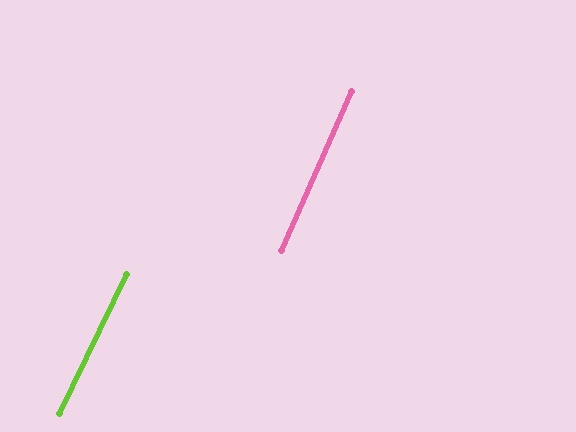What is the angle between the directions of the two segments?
Approximately 2 degrees.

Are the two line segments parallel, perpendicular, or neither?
Parallel — their directions differ by only 1.7°.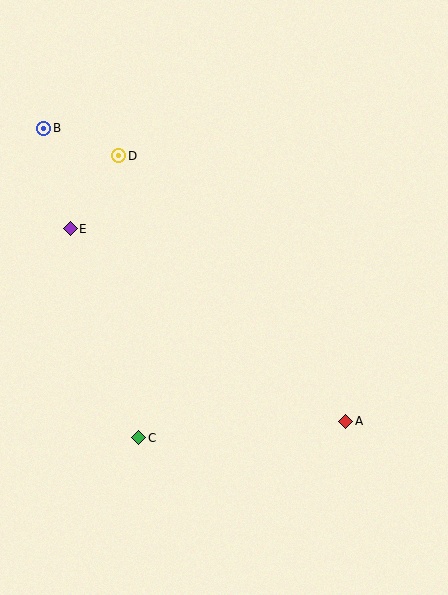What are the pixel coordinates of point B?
Point B is at (44, 128).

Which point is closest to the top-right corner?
Point D is closest to the top-right corner.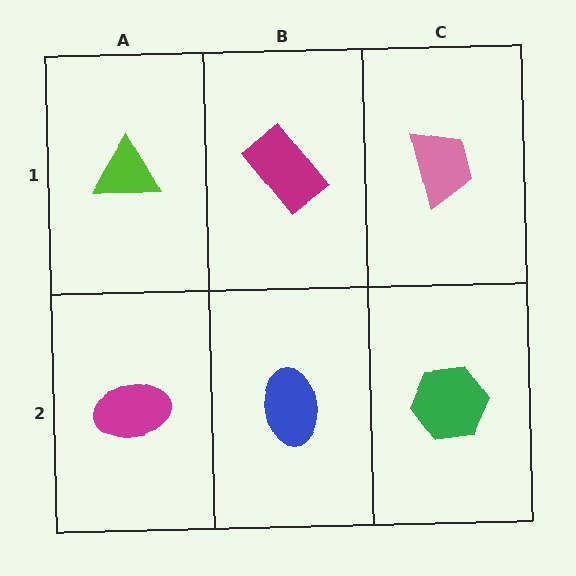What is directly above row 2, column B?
A magenta rectangle.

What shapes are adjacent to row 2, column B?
A magenta rectangle (row 1, column B), a magenta ellipse (row 2, column A), a green hexagon (row 2, column C).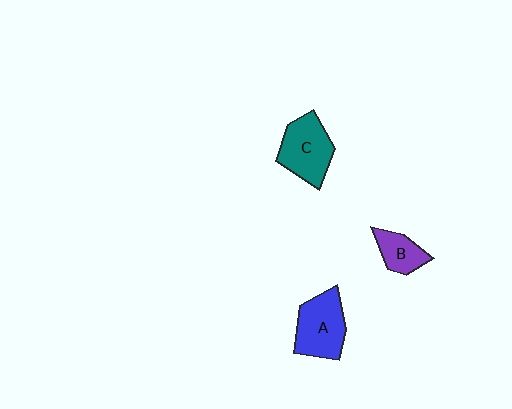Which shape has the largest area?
Shape A (blue).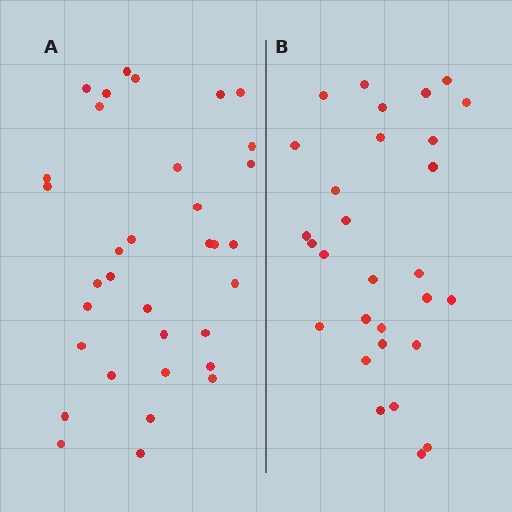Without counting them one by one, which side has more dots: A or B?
Region A (the left region) has more dots.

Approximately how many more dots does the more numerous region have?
Region A has about 5 more dots than region B.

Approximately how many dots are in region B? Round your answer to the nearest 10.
About 30 dots. (The exact count is 29, which rounds to 30.)